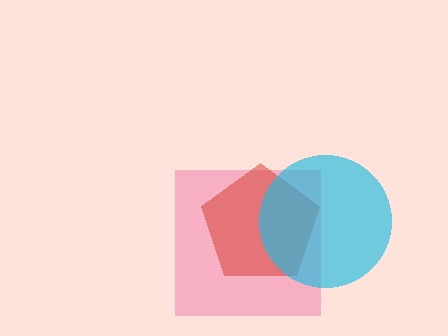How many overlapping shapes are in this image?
There are 3 overlapping shapes in the image.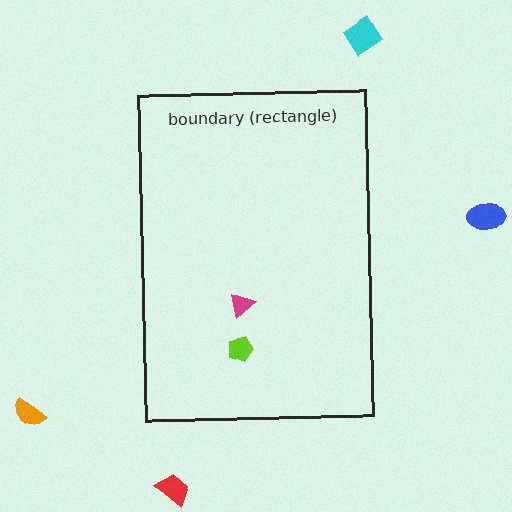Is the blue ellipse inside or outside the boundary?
Outside.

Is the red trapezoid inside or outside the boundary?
Outside.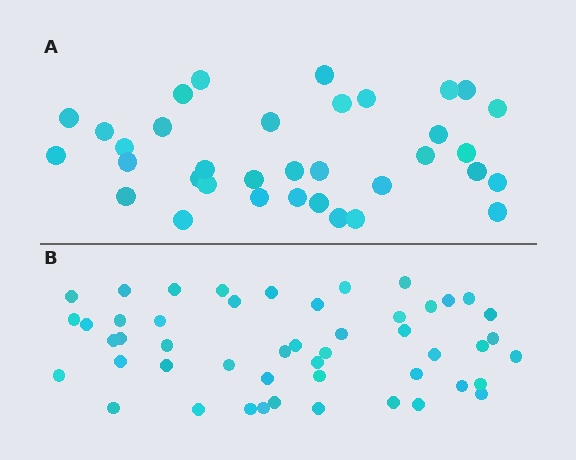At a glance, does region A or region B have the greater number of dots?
Region B (the bottom region) has more dots.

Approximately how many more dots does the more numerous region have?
Region B has approximately 15 more dots than region A.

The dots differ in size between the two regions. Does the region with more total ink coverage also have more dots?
No. Region A has more total ink coverage because its dots are larger, but region B actually contains more individual dots. Total area can be misleading — the number of items is what matters here.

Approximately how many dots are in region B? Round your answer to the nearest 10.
About 50 dots. (The exact count is 49, which rounds to 50.)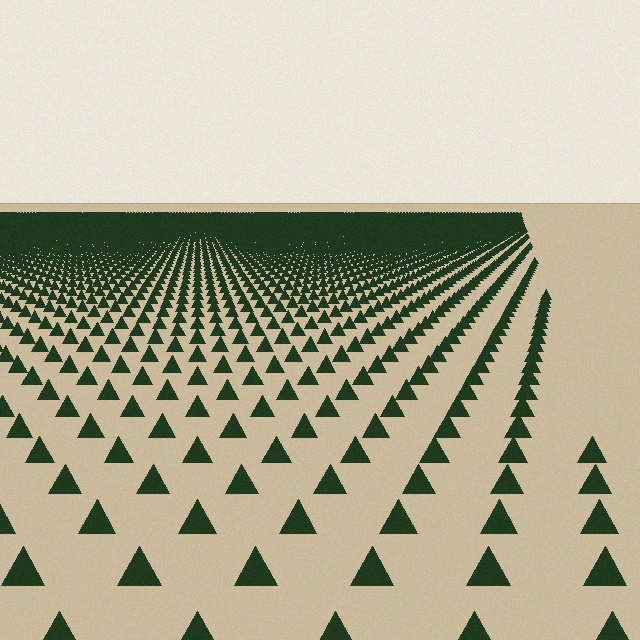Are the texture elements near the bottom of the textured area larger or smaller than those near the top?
Larger. Near the bottom, elements are closer to the viewer and appear at a bigger on-screen size.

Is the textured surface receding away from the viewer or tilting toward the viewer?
The surface is receding away from the viewer. Texture elements get smaller and denser toward the top.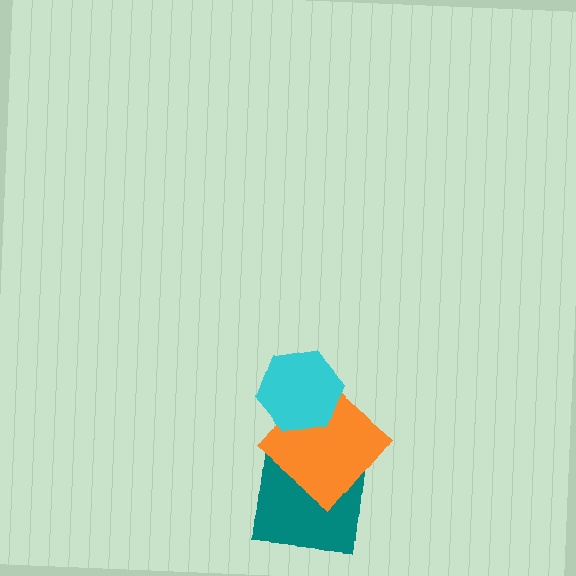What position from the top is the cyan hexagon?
The cyan hexagon is 1st from the top.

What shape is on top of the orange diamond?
The cyan hexagon is on top of the orange diamond.